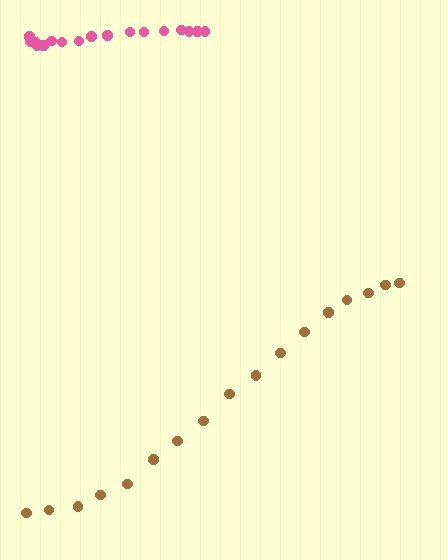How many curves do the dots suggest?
There are 2 distinct paths.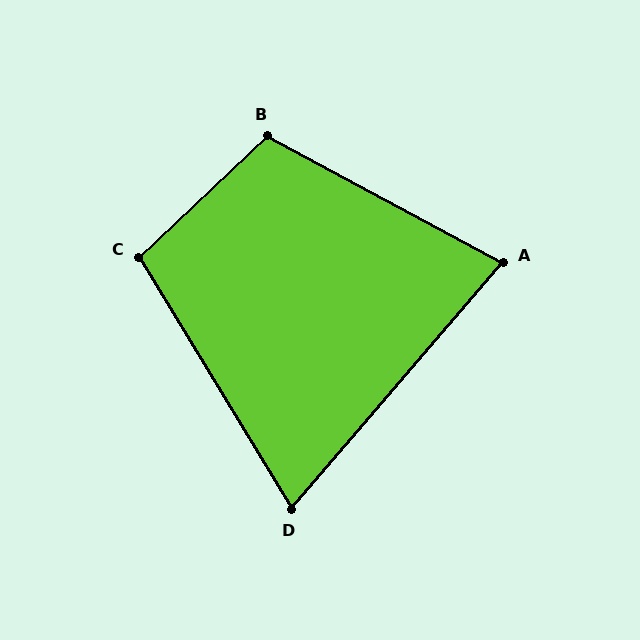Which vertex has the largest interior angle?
B, at approximately 108 degrees.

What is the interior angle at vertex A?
Approximately 78 degrees (acute).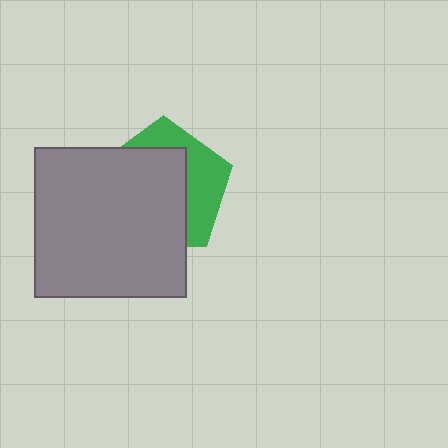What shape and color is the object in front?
The object in front is a gray rectangle.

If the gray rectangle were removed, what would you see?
You would see the complete green pentagon.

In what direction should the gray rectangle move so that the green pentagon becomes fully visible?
The gray rectangle should move toward the lower-left. That is the shortest direction to clear the overlap and leave the green pentagon fully visible.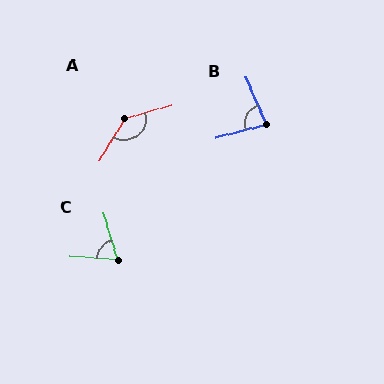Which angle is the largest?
A, at approximately 137 degrees.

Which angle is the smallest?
C, at approximately 69 degrees.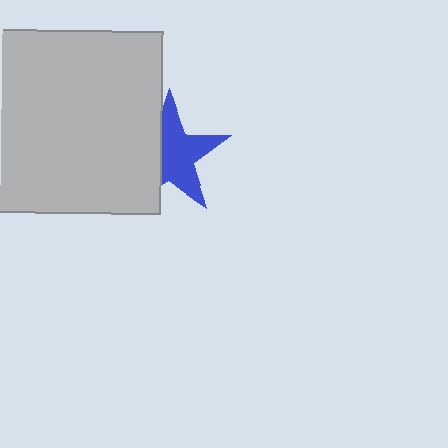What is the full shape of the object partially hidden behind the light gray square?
The partially hidden object is a blue star.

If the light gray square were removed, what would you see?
You would see the complete blue star.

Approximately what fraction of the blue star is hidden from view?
Roughly 39% of the blue star is hidden behind the light gray square.